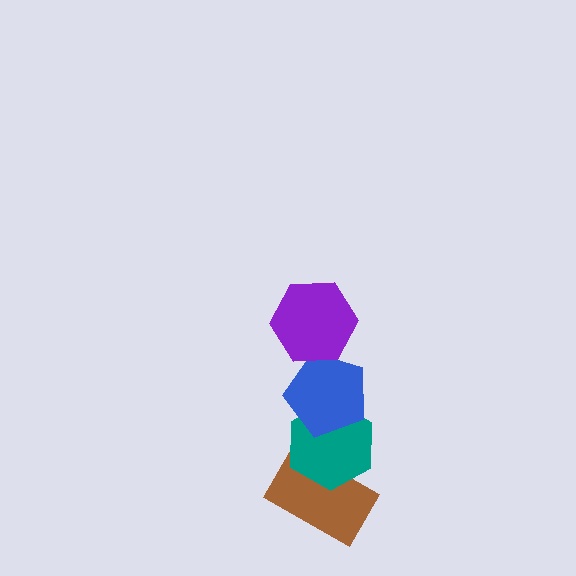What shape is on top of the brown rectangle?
The teal hexagon is on top of the brown rectangle.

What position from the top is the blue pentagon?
The blue pentagon is 2nd from the top.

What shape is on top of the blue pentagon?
The purple hexagon is on top of the blue pentagon.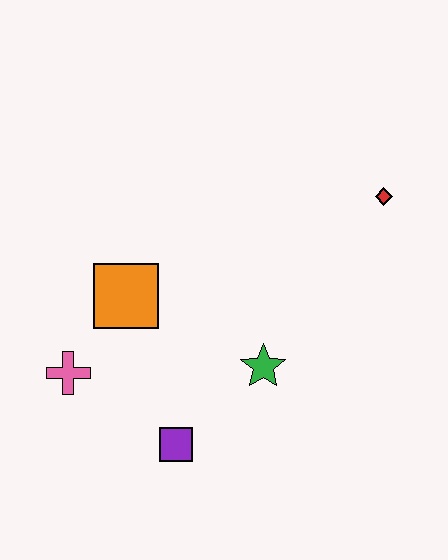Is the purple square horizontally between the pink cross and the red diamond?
Yes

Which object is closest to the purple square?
The green star is closest to the purple square.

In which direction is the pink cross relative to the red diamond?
The pink cross is to the left of the red diamond.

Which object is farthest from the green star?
The red diamond is farthest from the green star.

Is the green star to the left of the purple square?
No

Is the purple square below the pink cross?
Yes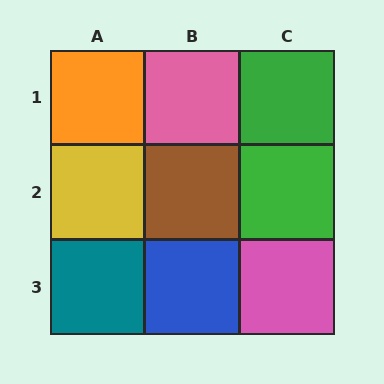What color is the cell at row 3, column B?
Blue.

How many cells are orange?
1 cell is orange.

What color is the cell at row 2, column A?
Yellow.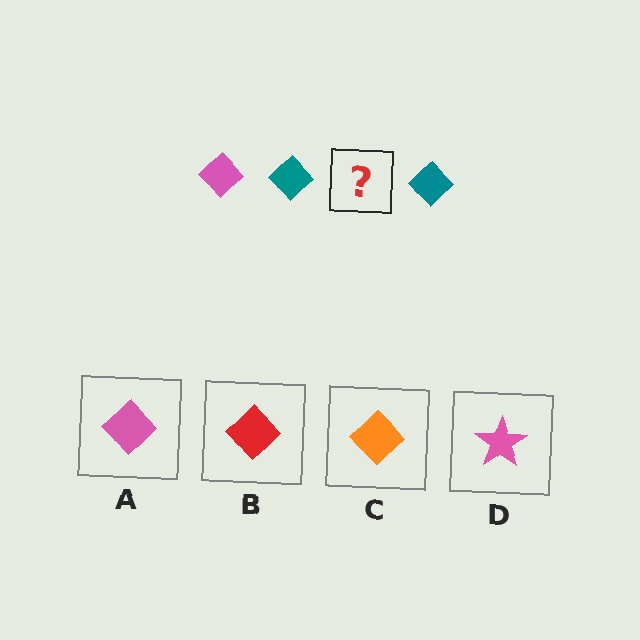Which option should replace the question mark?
Option A.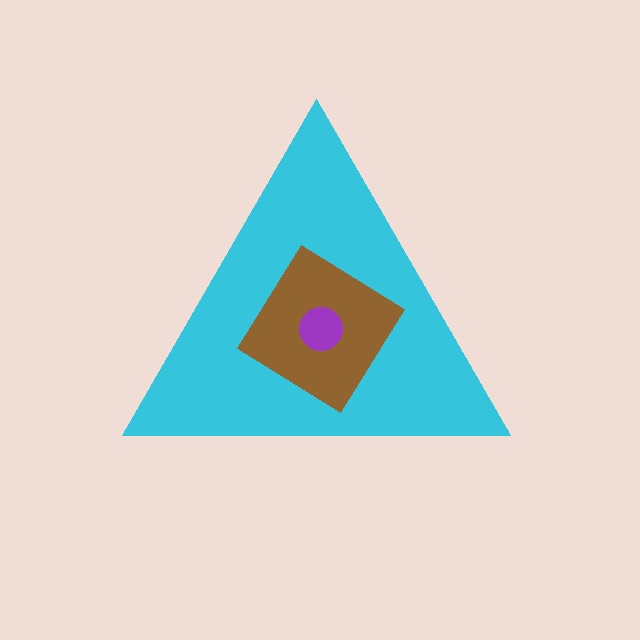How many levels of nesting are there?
3.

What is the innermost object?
The purple circle.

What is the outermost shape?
The cyan triangle.